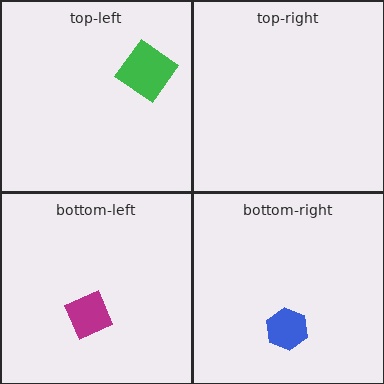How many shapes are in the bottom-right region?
1.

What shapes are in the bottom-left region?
The magenta diamond.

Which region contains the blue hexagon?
The bottom-right region.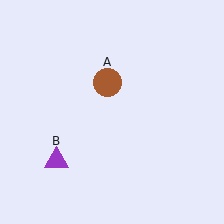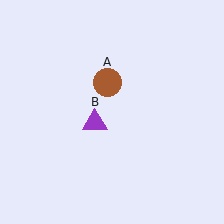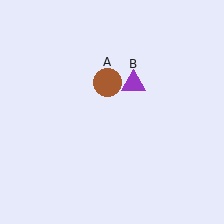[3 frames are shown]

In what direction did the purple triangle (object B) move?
The purple triangle (object B) moved up and to the right.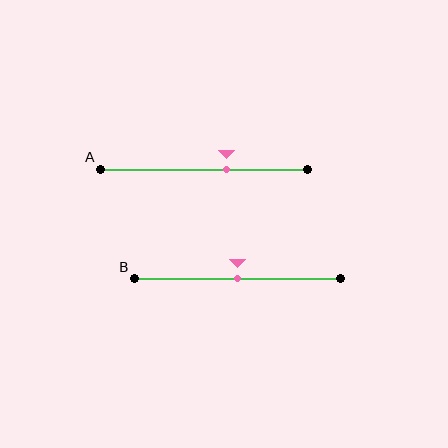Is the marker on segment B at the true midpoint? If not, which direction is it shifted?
Yes, the marker on segment B is at the true midpoint.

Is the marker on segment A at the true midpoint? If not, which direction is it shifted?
No, the marker on segment A is shifted to the right by about 11% of the segment length.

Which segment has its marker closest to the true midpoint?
Segment B has its marker closest to the true midpoint.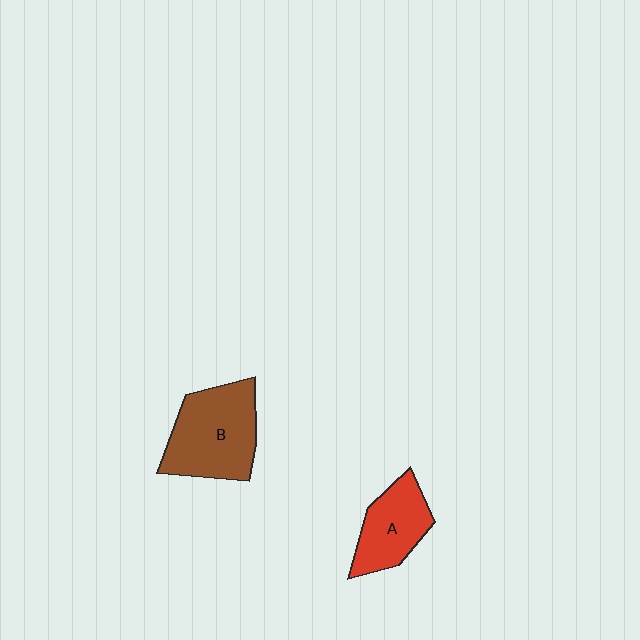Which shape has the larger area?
Shape B (brown).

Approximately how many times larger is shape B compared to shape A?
Approximately 1.5 times.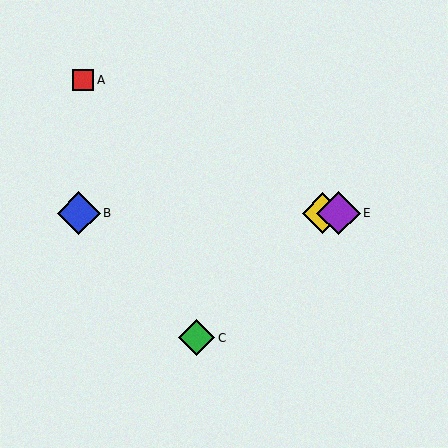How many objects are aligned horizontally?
3 objects (B, D, E) are aligned horizontally.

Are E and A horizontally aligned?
No, E is at y≈213 and A is at y≈81.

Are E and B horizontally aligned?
Yes, both are at y≈213.